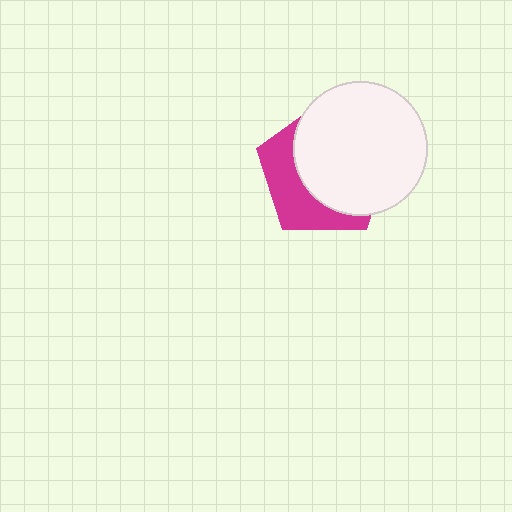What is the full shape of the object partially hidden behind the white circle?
The partially hidden object is a magenta pentagon.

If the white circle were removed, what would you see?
You would see the complete magenta pentagon.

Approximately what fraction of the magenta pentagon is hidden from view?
Roughly 63% of the magenta pentagon is hidden behind the white circle.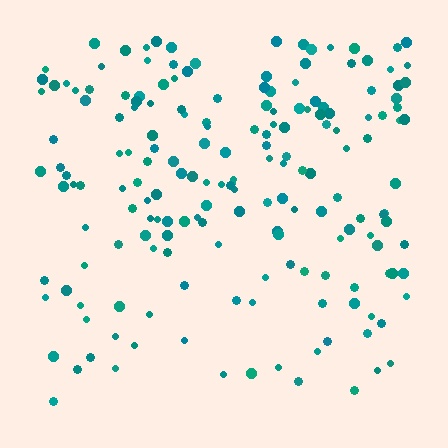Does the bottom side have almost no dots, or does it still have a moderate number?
Still a moderate number, just noticeably fewer than the top.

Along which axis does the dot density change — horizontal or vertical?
Vertical.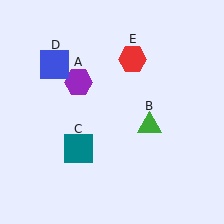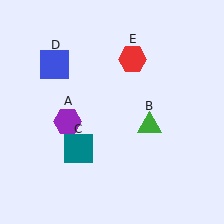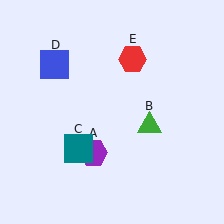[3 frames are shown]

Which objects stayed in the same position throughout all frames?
Green triangle (object B) and teal square (object C) and blue square (object D) and red hexagon (object E) remained stationary.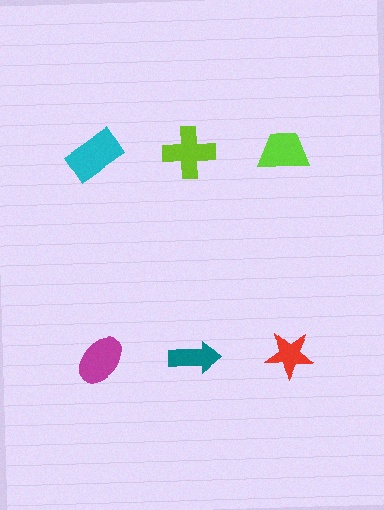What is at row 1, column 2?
A lime cross.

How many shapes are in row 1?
3 shapes.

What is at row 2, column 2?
A teal arrow.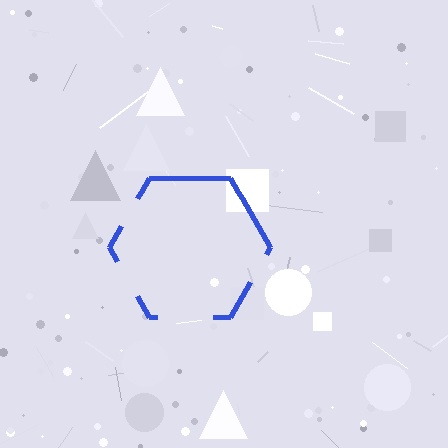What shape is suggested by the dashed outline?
The dashed outline suggests a hexagon.